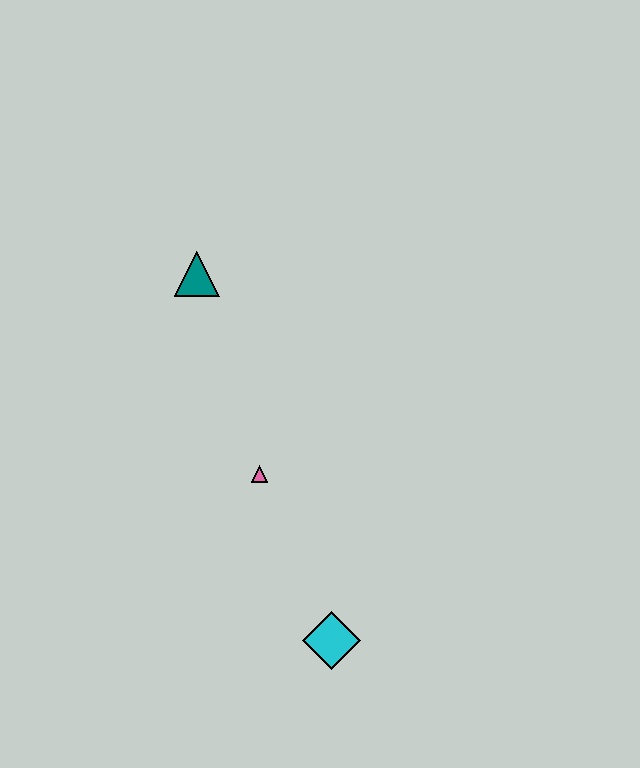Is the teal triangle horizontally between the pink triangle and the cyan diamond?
No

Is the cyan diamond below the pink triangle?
Yes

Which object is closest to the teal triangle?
The pink triangle is closest to the teal triangle.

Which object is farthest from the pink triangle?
The teal triangle is farthest from the pink triangle.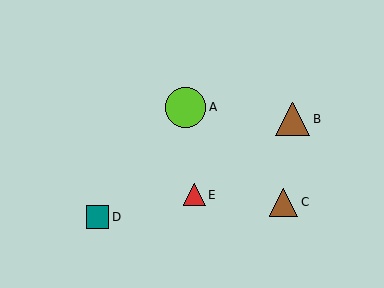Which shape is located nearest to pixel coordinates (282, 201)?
The brown triangle (labeled C) at (284, 202) is nearest to that location.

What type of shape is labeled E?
Shape E is a red triangle.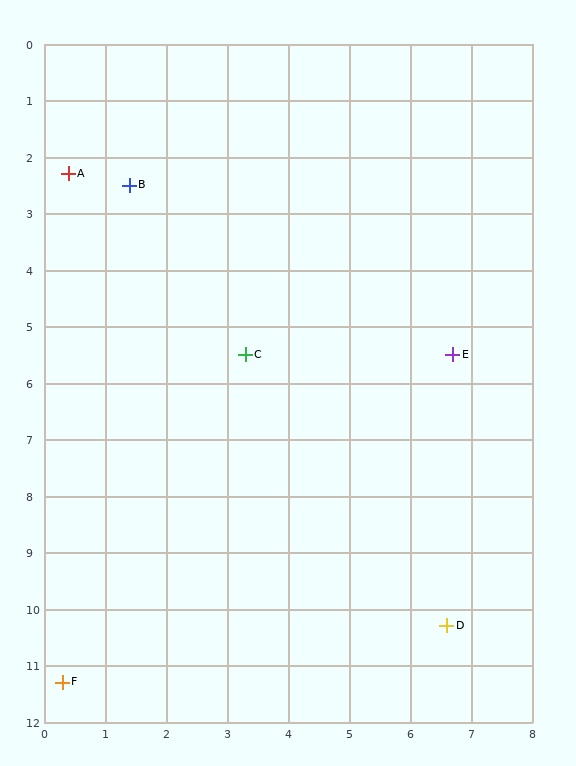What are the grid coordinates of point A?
Point A is at approximately (0.4, 2.3).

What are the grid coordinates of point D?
Point D is at approximately (6.6, 10.3).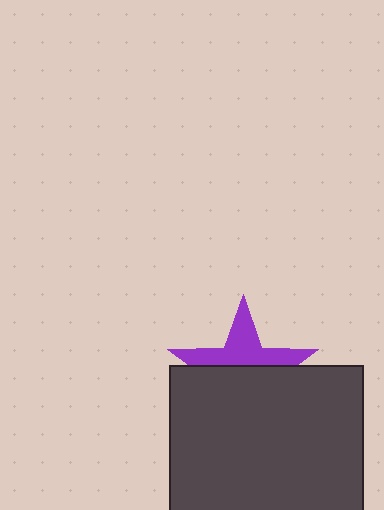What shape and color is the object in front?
The object in front is a dark gray square.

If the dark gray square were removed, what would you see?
You would see the complete purple star.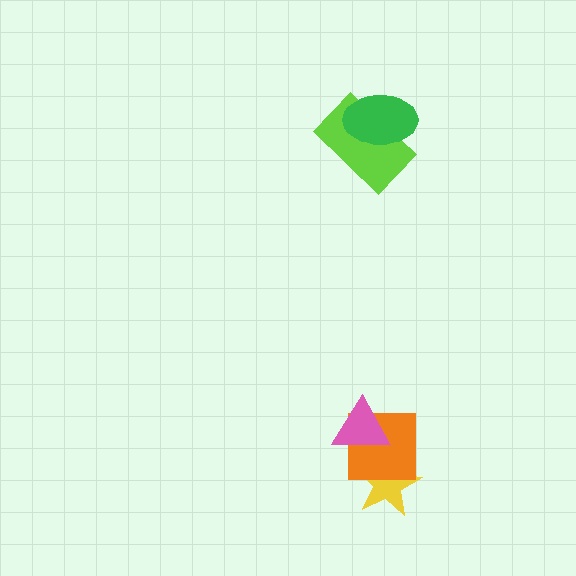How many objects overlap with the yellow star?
2 objects overlap with the yellow star.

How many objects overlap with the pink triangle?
2 objects overlap with the pink triangle.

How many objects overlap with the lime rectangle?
1 object overlaps with the lime rectangle.